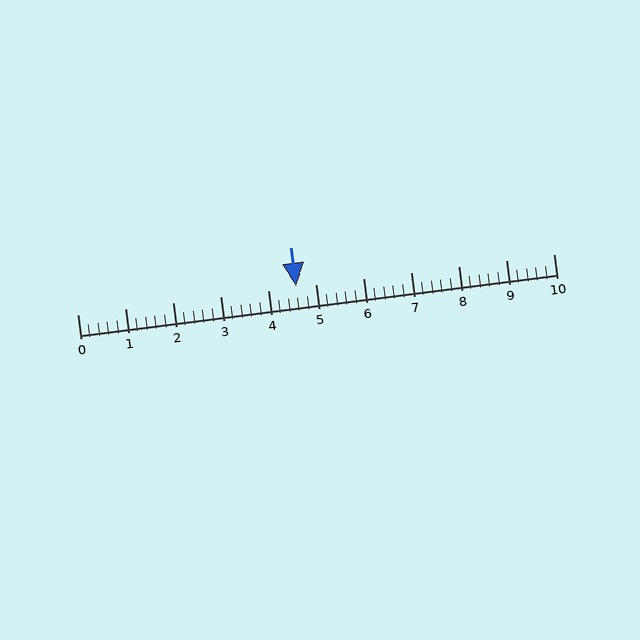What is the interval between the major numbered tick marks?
The major tick marks are spaced 1 units apart.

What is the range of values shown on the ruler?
The ruler shows values from 0 to 10.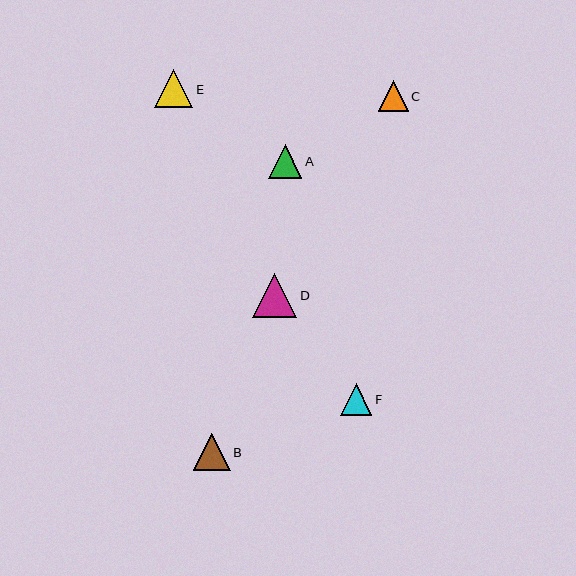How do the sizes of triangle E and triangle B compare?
Triangle E and triangle B are approximately the same size.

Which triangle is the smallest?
Triangle C is the smallest with a size of approximately 30 pixels.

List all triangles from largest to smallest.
From largest to smallest: D, E, B, A, F, C.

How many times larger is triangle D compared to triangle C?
Triangle D is approximately 1.4 times the size of triangle C.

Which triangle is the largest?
Triangle D is the largest with a size of approximately 44 pixels.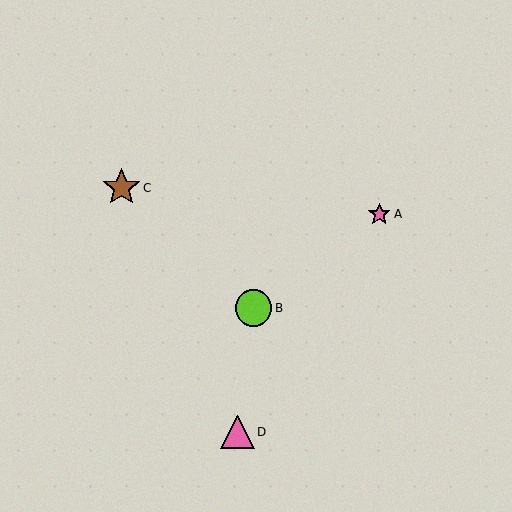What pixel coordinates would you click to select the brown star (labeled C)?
Click at (121, 188) to select the brown star C.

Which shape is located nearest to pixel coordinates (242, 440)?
The pink triangle (labeled D) at (237, 432) is nearest to that location.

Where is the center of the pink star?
The center of the pink star is at (379, 214).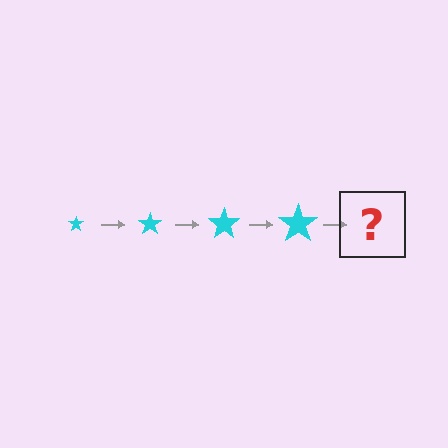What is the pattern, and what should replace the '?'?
The pattern is that the star gets progressively larger each step. The '?' should be a cyan star, larger than the previous one.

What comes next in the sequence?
The next element should be a cyan star, larger than the previous one.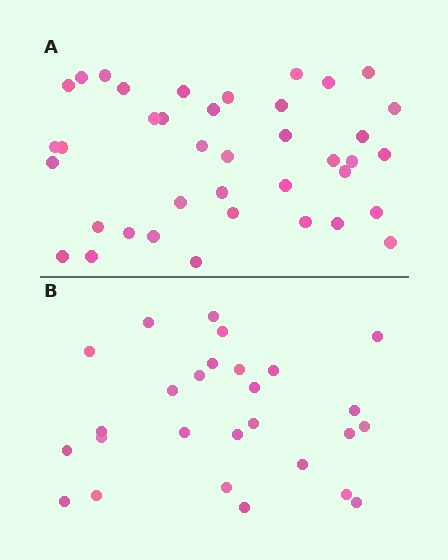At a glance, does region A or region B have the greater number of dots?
Region A (the top region) has more dots.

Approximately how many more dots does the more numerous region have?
Region A has roughly 12 or so more dots than region B.